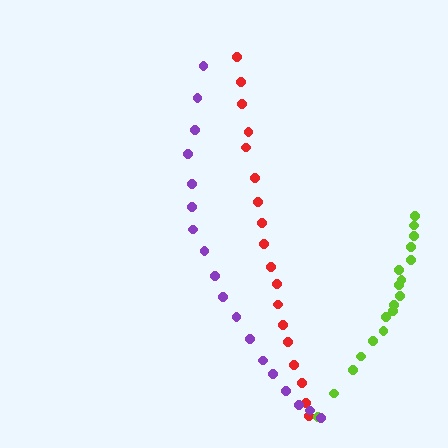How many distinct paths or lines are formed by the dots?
There are 3 distinct paths.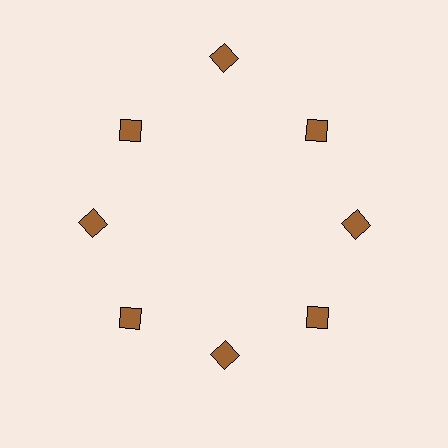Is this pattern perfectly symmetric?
No. The 8 brown diamonds are arranged in a ring, but one element near the 12 o'clock position is pushed outward from the center, breaking the 8-fold rotational symmetry.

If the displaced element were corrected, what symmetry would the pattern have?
It would have 8-fold rotational symmetry — the pattern would map onto itself every 45 degrees.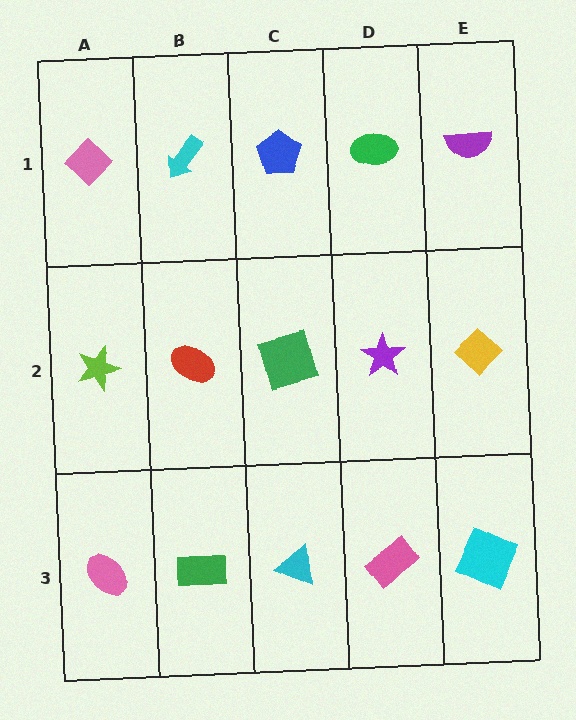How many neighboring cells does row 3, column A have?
2.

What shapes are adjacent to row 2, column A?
A pink diamond (row 1, column A), a pink ellipse (row 3, column A), a red ellipse (row 2, column B).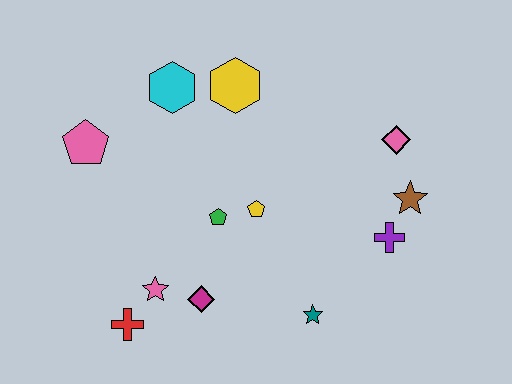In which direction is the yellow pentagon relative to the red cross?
The yellow pentagon is to the right of the red cross.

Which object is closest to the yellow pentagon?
The green pentagon is closest to the yellow pentagon.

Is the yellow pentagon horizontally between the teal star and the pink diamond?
No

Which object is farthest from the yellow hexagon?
The red cross is farthest from the yellow hexagon.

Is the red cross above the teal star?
No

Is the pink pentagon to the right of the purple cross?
No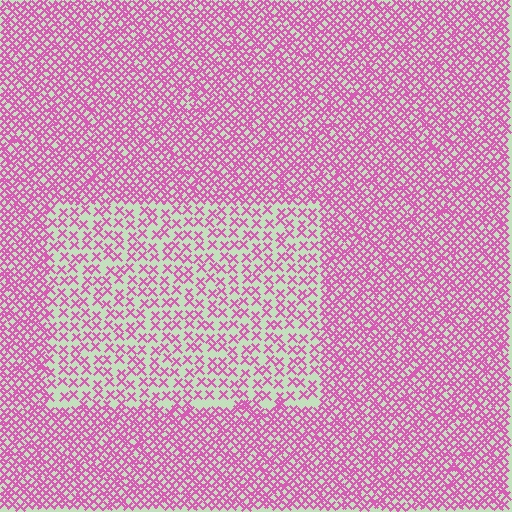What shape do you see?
I see a rectangle.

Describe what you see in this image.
The image contains small pink elements arranged at two different densities. A rectangle-shaped region is visible where the elements are less densely packed than the surrounding area.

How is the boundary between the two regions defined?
The boundary is defined by a change in element density (approximately 2.1x ratio). All elements are the same color, size, and shape.